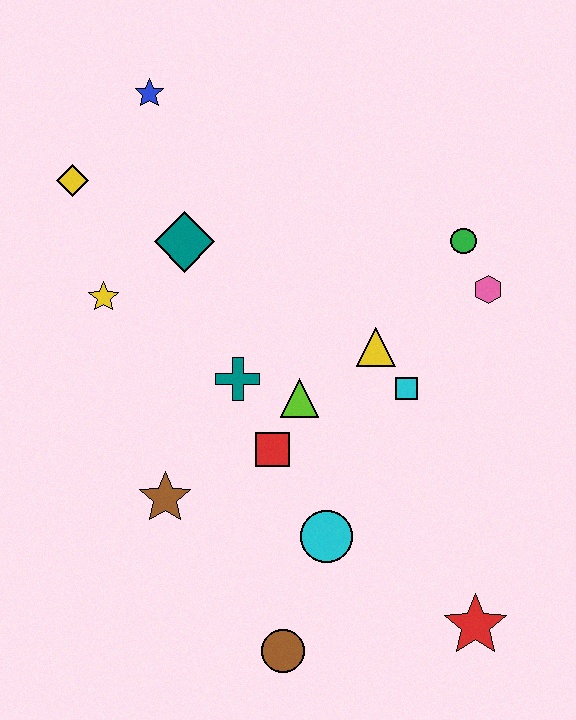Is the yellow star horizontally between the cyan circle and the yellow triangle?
No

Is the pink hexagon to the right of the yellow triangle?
Yes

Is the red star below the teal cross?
Yes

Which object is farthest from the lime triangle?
The blue star is farthest from the lime triangle.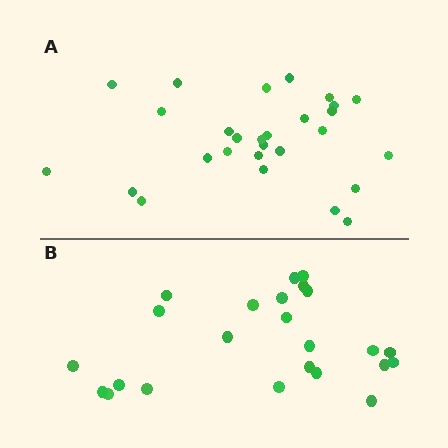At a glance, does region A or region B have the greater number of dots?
Region A (the top region) has more dots.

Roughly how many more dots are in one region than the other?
Region A has about 4 more dots than region B.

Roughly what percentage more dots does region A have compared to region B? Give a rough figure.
About 15% more.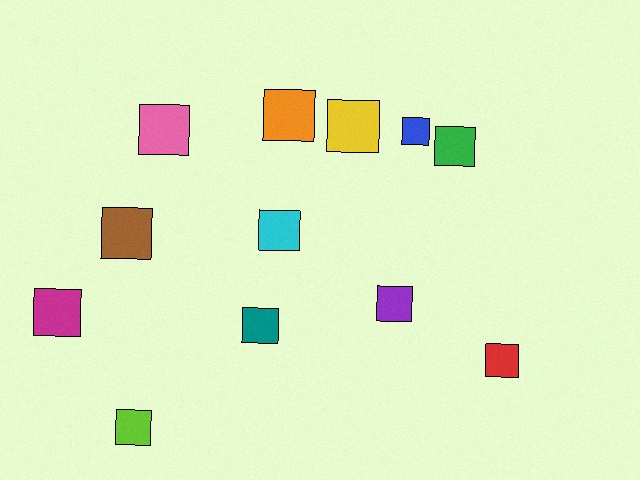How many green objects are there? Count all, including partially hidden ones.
There is 1 green object.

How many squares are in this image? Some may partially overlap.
There are 12 squares.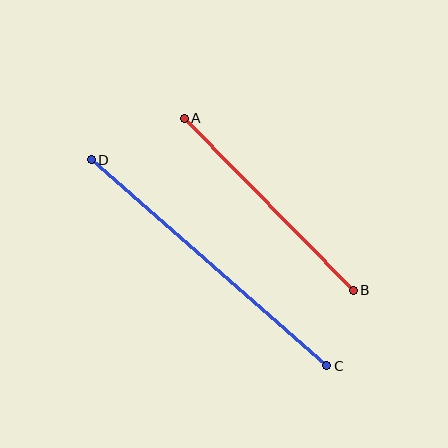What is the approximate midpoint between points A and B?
The midpoint is at approximately (269, 204) pixels.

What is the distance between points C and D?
The distance is approximately 313 pixels.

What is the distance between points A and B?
The distance is approximately 242 pixels.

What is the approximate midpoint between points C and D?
The midpoint is at approximately (209, 263) pixels.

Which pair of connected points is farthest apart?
Points C and D are farthest apart.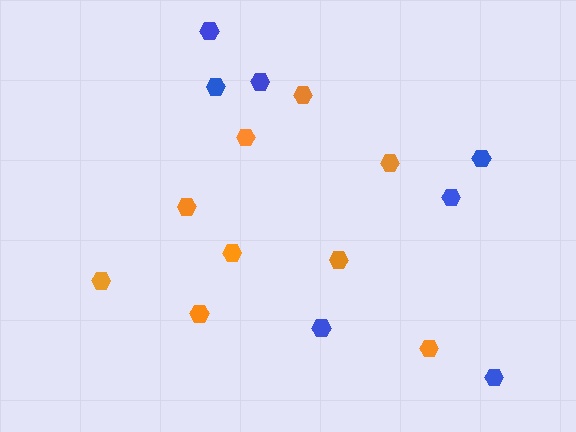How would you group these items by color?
There are 2 groups: one group of blue hexagons (7) and one group of orange hexagons (9).